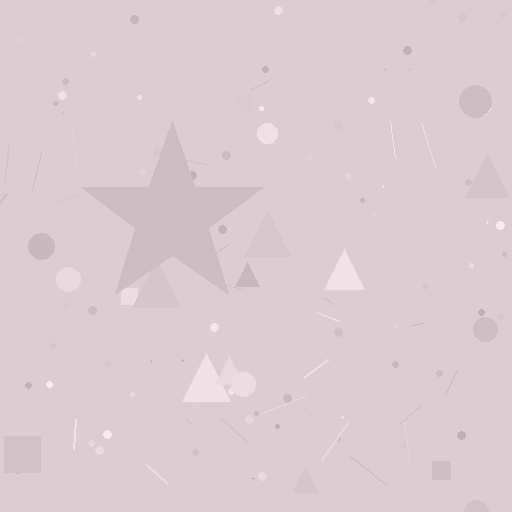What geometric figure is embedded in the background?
A star is embedded in the background.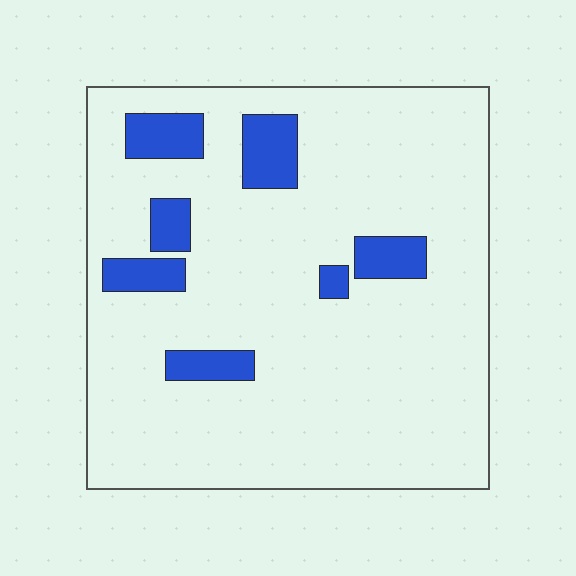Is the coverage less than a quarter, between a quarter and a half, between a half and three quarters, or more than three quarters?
Less than a quarter.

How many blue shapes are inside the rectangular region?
7.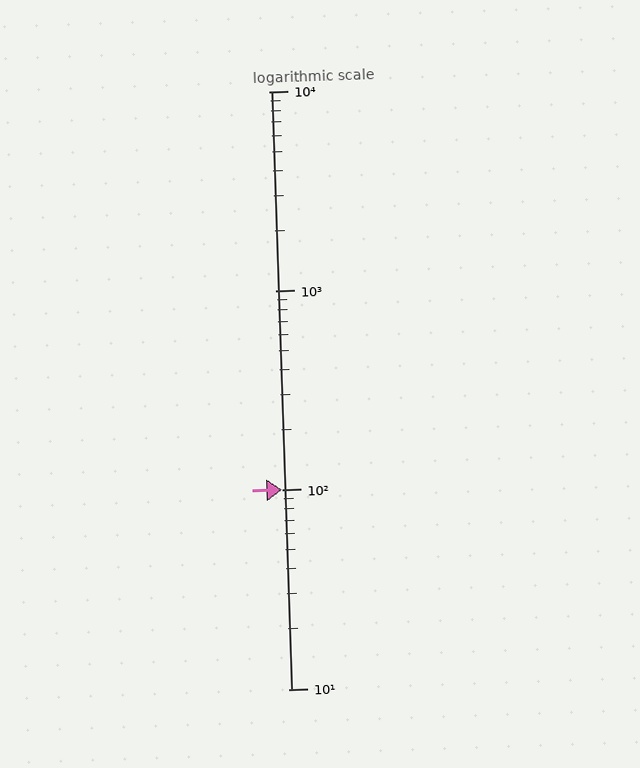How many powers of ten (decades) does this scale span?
The scale spans 3 decades, from 10 to 10000.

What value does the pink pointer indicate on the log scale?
The pointer indicates approximately 100.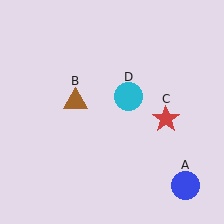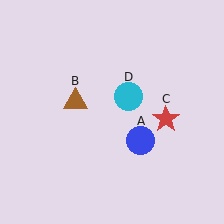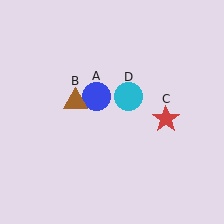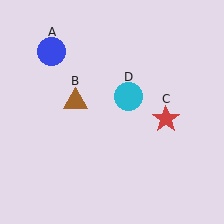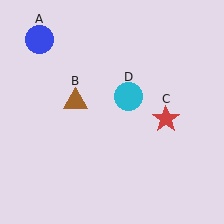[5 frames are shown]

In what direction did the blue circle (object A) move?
The blue circle (object A) moved up and to the left.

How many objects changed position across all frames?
1 object changed position: blue circle (object A).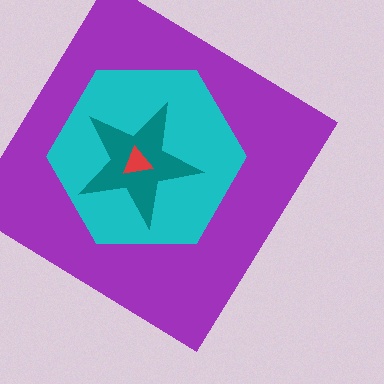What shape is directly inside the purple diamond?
The cyan hexagon.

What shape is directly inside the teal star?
The red triangle.